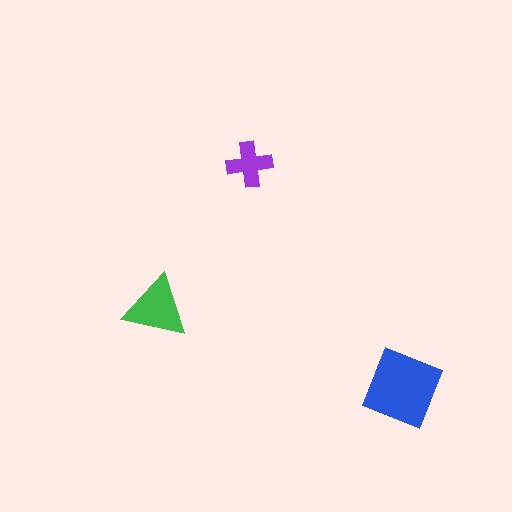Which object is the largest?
The blue square.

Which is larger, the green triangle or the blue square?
The blue square.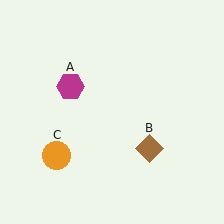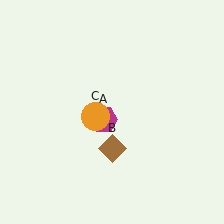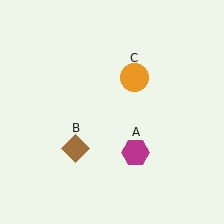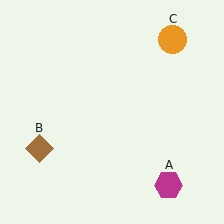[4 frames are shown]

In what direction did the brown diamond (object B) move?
The brown diamond (object B) moved left.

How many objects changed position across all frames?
3 objects changed position: magenta hexagon (object A), brown diamond (object B), orange circle (object C).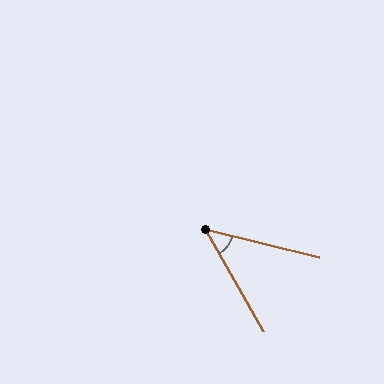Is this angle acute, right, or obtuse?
It is acute.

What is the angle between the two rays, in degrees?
Approximately 47 degrees.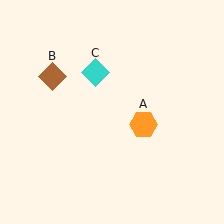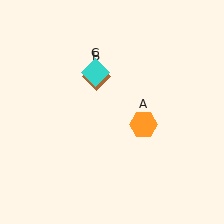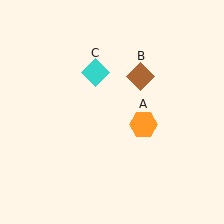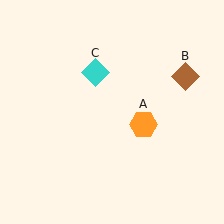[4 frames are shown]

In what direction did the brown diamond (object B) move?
The brown diamond (object B) moved right.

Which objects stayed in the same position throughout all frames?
Orange hexagon (object A) and cyan diamond (object C) remained stationary.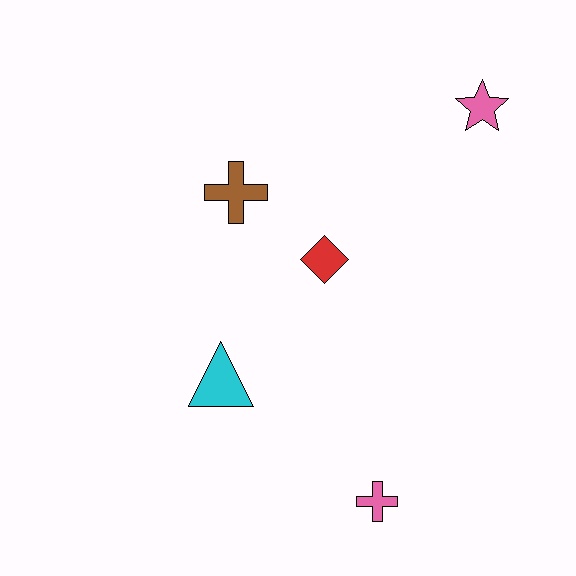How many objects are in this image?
There are 5 objects.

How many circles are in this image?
There are no circles.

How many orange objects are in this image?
There are no orange objects.